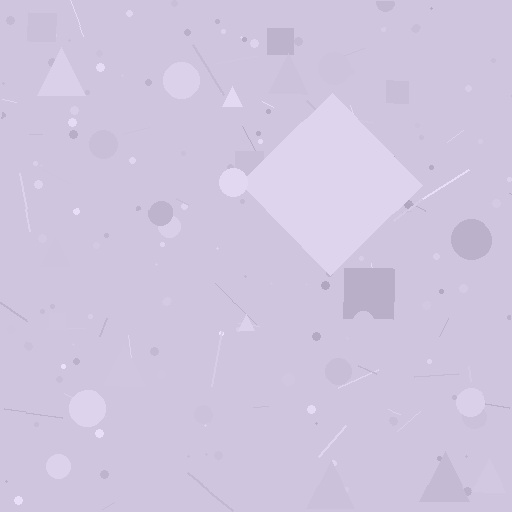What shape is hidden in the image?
A diamond is hidden in the image.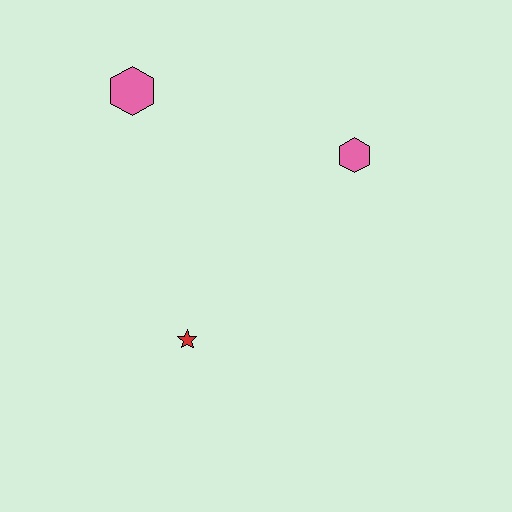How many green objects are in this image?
There are no green objects.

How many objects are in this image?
There are 3 objects.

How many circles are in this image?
There are no circles.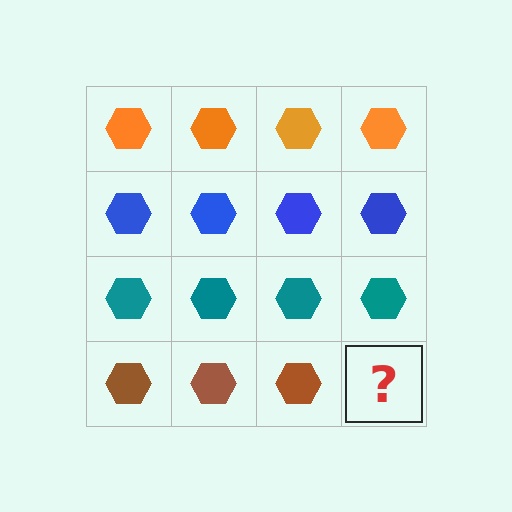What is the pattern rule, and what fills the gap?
The rule is that each row has a consistent color. The gap should be filled with a brown hexagon.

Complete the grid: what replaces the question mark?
The question mark should be replaced with a brown hexagon.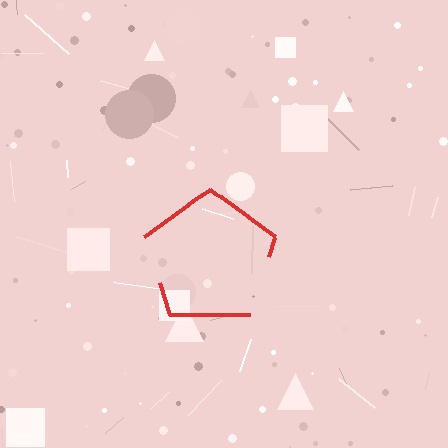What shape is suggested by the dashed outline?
The dashed outline suggests a pentagon.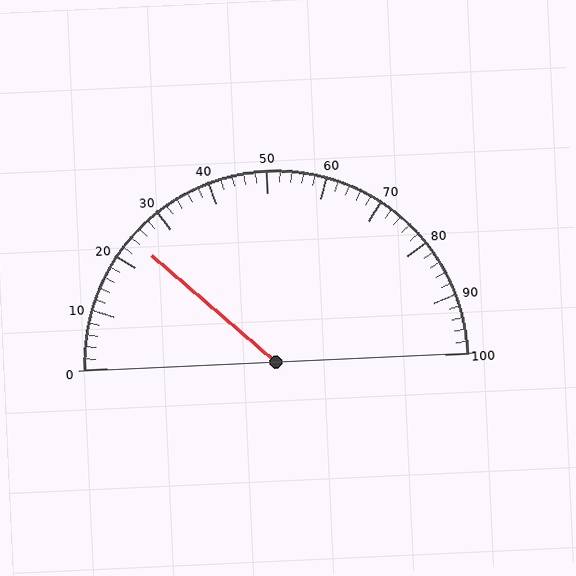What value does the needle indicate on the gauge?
The needle indicates approximately 24.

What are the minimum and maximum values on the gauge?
The gauge ranges from 0 to 100.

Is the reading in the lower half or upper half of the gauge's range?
The reading is in the lower half of the range (0 to 100).